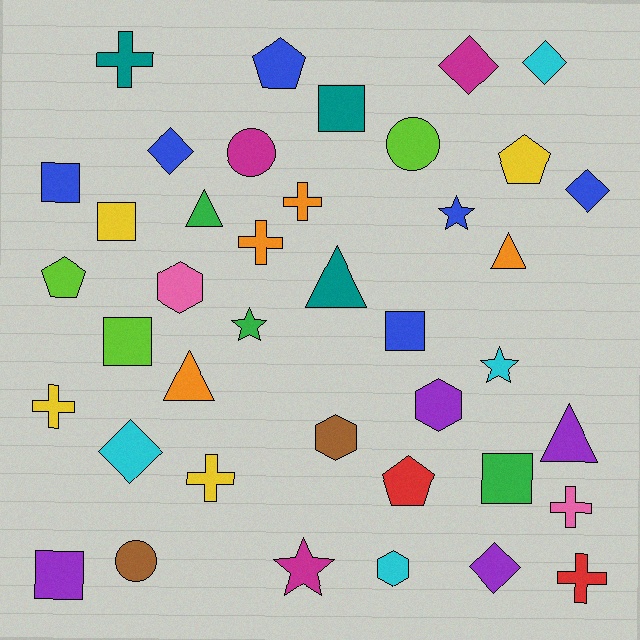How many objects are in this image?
There are 40 objects.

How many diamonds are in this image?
There are 6 diamonds.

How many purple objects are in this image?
There are 4 purple objects.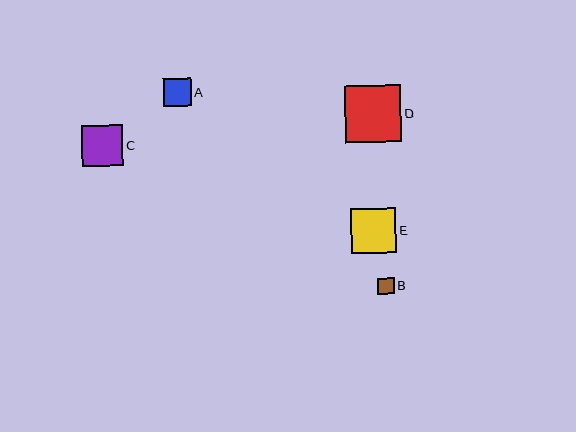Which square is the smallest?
Square B is the smallest with a size of approximately 17 pixels.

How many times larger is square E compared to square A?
Square E is approximately 1.6 times the size of square A.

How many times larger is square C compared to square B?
Square C is approximately 2.4 times the size of square B.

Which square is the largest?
Square D is the largest with a size of approximately 56 pixels.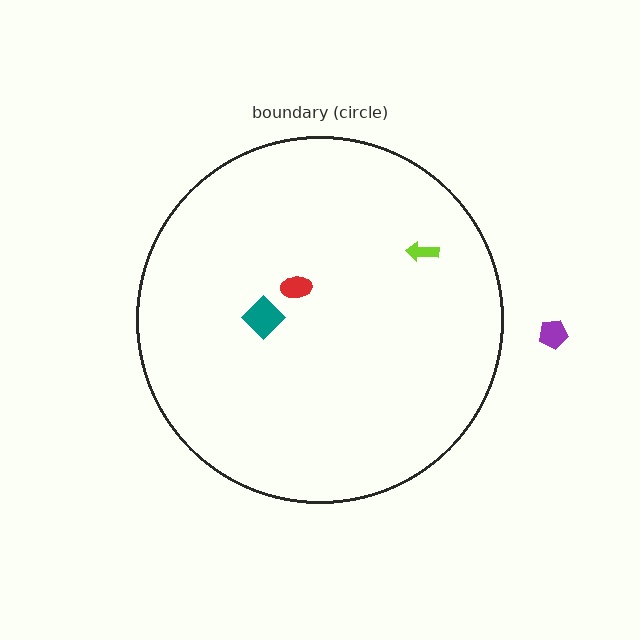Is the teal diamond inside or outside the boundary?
Inside.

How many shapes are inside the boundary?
3 inside, 1 outside.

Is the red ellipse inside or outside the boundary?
Inside.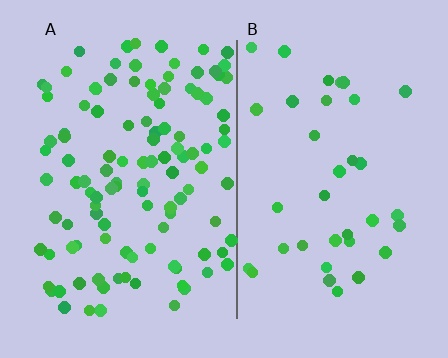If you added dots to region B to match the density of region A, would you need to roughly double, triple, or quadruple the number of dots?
Approximately triple.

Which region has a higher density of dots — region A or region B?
A (the left).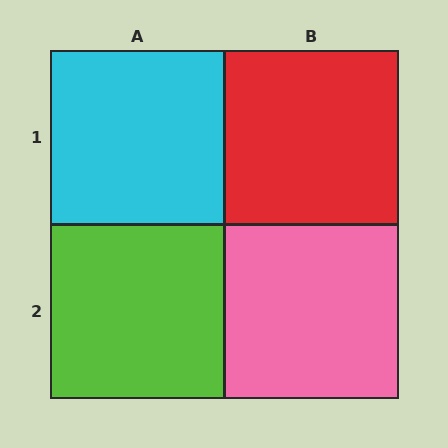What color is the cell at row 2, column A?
Lime.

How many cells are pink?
1 cell is pink.